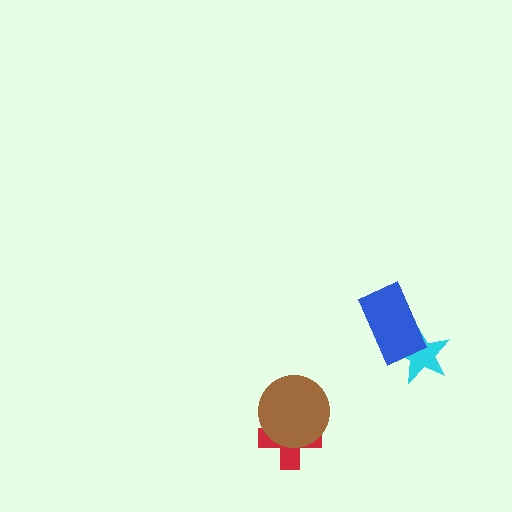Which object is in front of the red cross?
The brown circle is in front of the red cross.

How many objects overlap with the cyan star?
1 object overlaps with the cyan star.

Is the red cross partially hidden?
Yes, it is partially covered by another shape.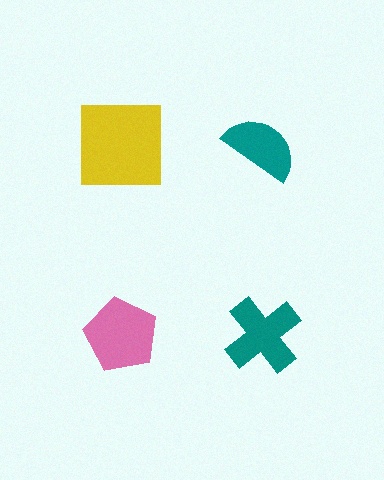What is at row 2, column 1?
A pink pentagon.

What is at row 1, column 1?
A yellow square.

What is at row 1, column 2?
A teal semicircle.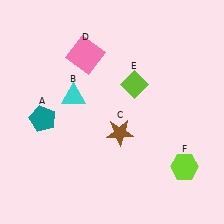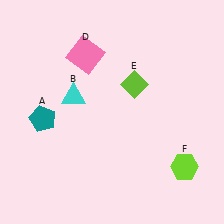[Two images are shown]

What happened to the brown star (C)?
The brown star (C) was removed in Image 2. It was in the bottom-right area of Image 1.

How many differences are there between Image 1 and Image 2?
There is 1 difference between the two images.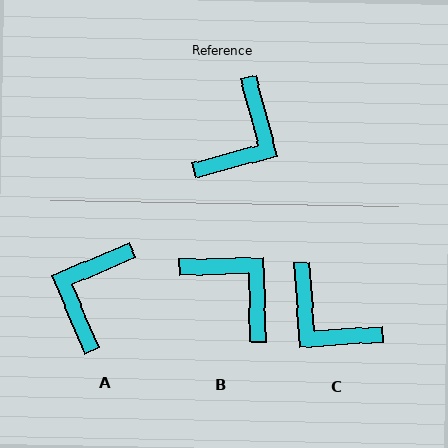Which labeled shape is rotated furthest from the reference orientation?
A, about 172 degrees away.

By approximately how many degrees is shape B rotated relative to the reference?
Approximately 77 degrees counter-clockwise.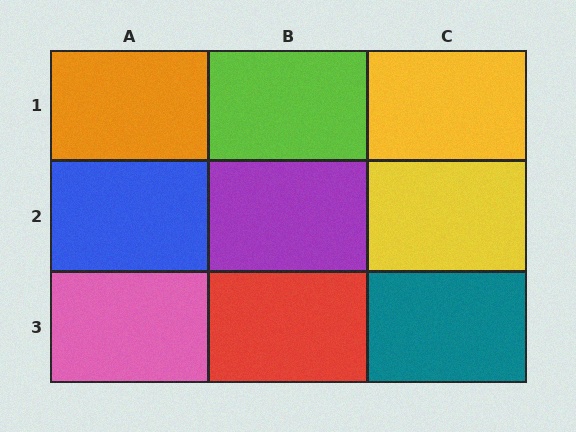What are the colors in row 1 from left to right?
Orange, lime, yellow.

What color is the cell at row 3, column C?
Teal.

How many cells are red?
1 cell is red.